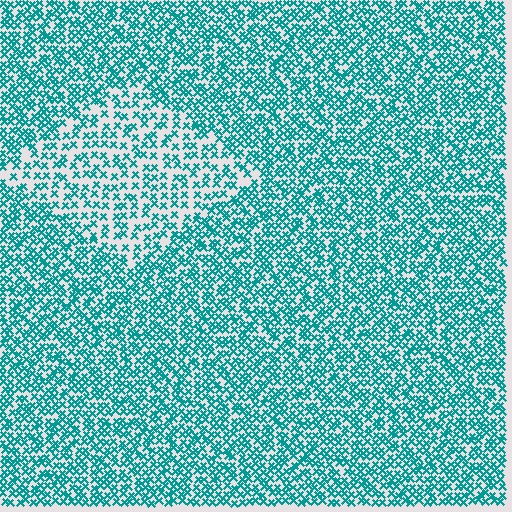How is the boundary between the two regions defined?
The boundary is defined by a change in element density (approximately 1.8x ratio). All elements are the same color, size, and shape.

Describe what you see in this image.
The image contains small teal elements arranged at two different densities. A diamond-shaped region is visible where the elements are less densely packed than the surrounding area.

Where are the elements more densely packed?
The elements are more densely packed outside the diamond boundary.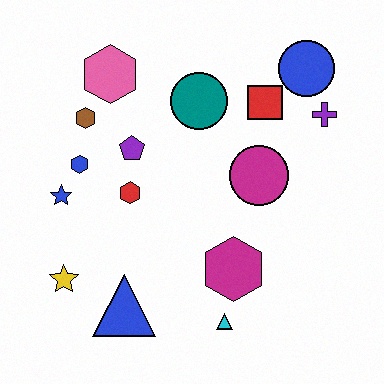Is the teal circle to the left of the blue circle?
Yes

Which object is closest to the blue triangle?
The yellow star is closest to the blue triangle.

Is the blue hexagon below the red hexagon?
No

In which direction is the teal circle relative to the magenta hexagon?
The teal circle is above the magenta hexagon.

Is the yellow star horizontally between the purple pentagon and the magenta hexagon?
No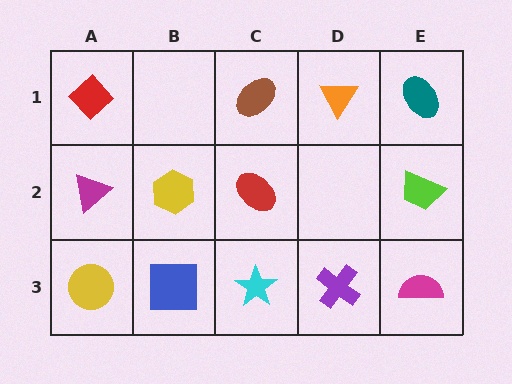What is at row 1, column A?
A red diamond.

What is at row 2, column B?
A yellow hexagon.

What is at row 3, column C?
A cyan star.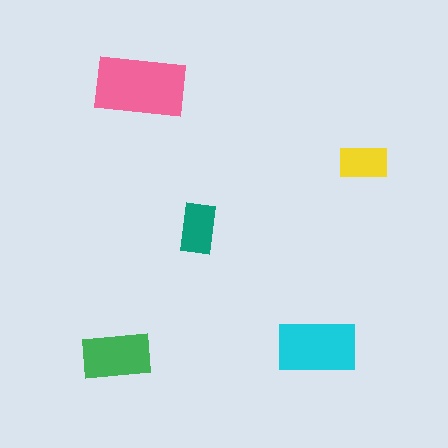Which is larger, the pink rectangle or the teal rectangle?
The pink one.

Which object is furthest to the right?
The yellow rectangle is rightmost.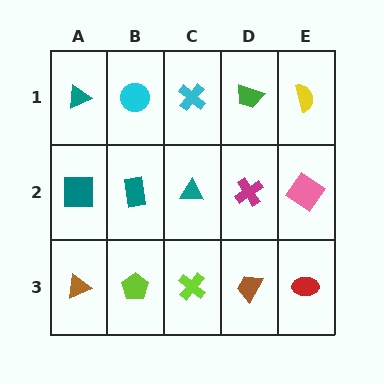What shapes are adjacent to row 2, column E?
A yellow semicircle (row 1, column E), a red ellipse (row 3, column E), a magenta cross (row 2, column D).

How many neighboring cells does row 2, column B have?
4.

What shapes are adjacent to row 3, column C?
A teal triangle (row 2, column C), a lime pentagon (row 3, column B), a brown trapezoid (row 3, column D).